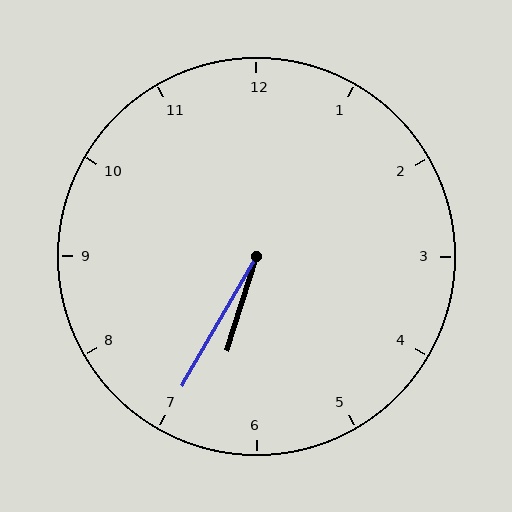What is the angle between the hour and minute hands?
Approximately 12 degrees.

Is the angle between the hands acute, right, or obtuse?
It is acute.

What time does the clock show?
6:35.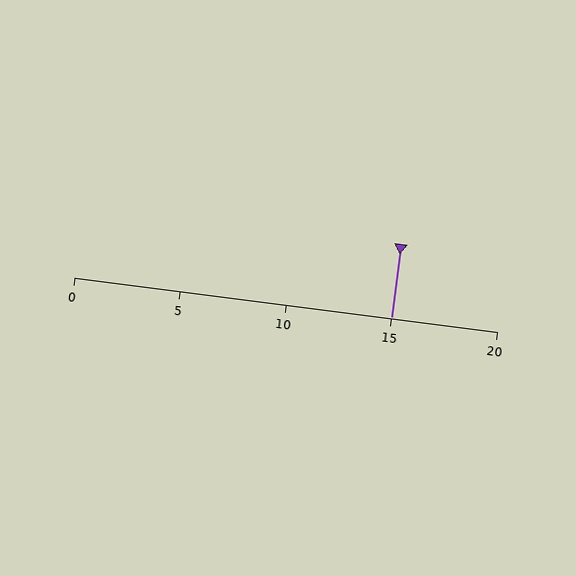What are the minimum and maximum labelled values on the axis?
The axis runs from 0 to 20.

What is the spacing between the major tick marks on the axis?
The major ticks are spaced 5 apart.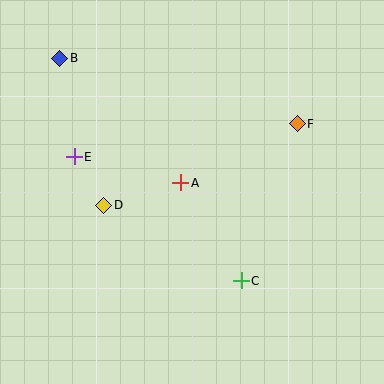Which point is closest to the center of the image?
Point A at (181, 183) is closest to the center.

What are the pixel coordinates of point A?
Point A is at (181, 183).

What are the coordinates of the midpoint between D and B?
The midpoint between D and B is at (82, 132).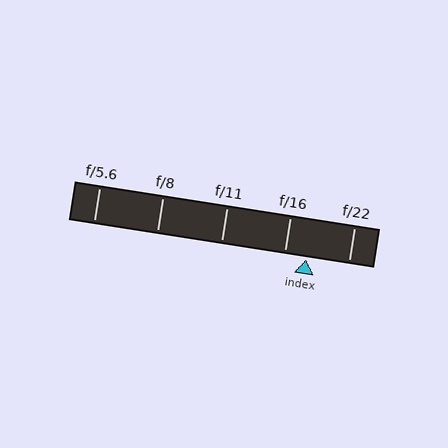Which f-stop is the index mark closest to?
The index mark is closest to f/16.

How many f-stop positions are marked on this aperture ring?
There are 5 f-stop positions marked.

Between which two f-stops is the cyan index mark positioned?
The index mark is between f/16 and f/22.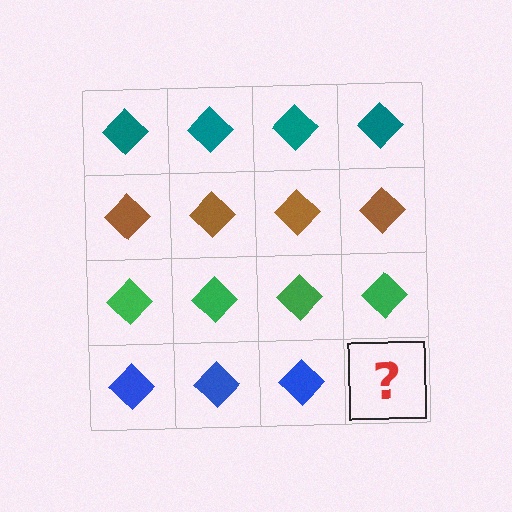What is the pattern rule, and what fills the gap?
The rule is that each row has a consistent color. The gap should be filled with a blue diamond.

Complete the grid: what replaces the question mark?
The question mark should be replaced with a blue diamond.